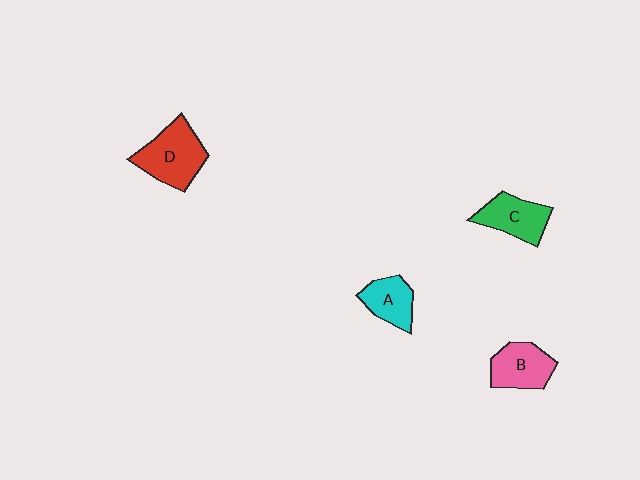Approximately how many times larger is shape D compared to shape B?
Approximately 1.3 times.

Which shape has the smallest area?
Shape A (cyan).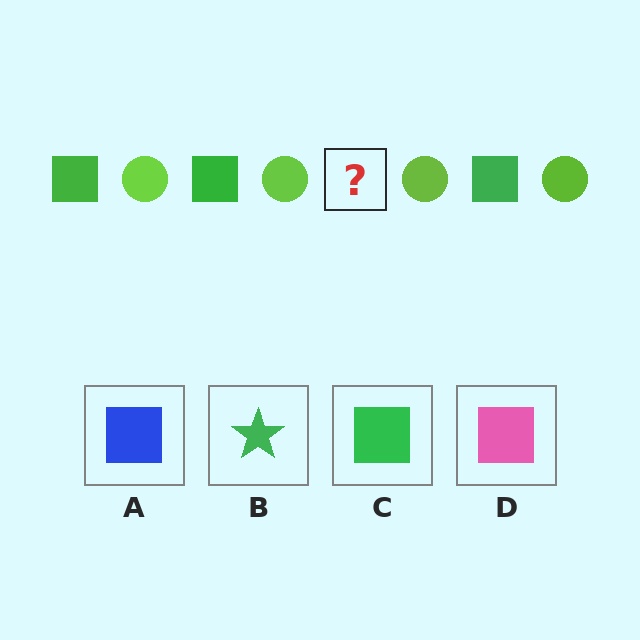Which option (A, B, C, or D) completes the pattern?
C.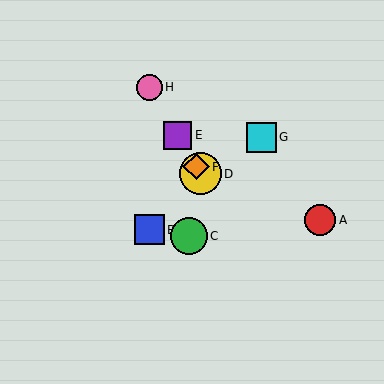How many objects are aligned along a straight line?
4 objects (D, E, F, H) are aligned along a straight line.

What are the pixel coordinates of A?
Object A is at (320, 220).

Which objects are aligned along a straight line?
Objects D, E, F, H are aligned along a straight line.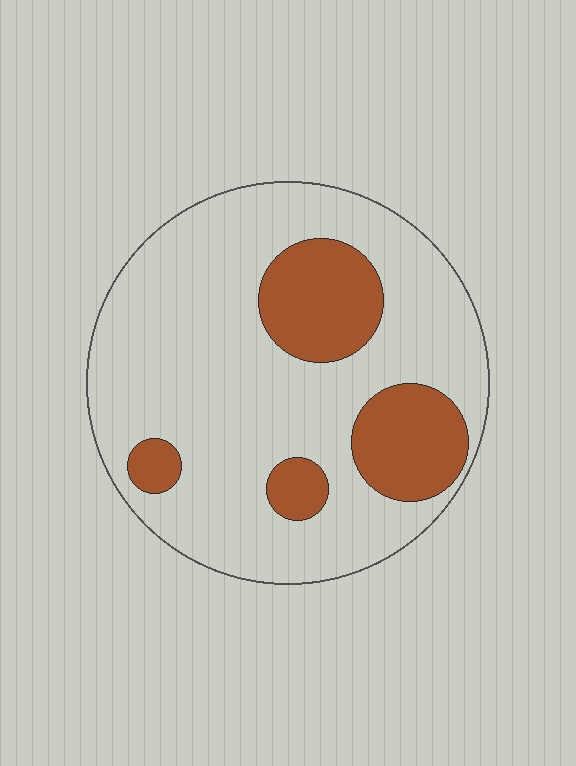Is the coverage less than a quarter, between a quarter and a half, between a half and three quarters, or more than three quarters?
Less than a quarter.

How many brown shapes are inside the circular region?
4.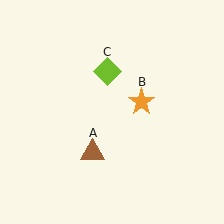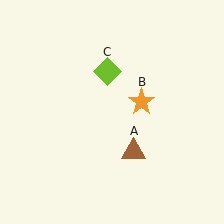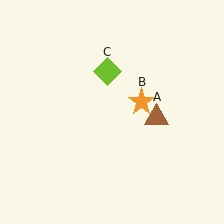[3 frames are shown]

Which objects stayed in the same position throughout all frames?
Orange star (object B) and lime diamond (object C) remained stationary.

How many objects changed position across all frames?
1 object changed position: brown triangle (object A).